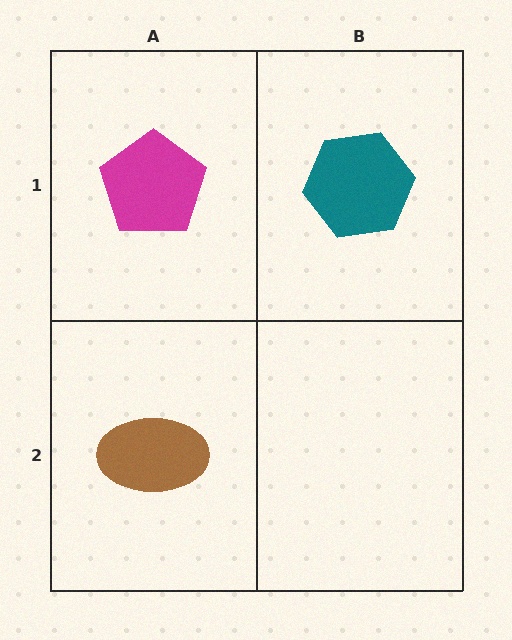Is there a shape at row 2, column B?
No, that cell is empty.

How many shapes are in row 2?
1 shape.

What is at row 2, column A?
A brown ellipse.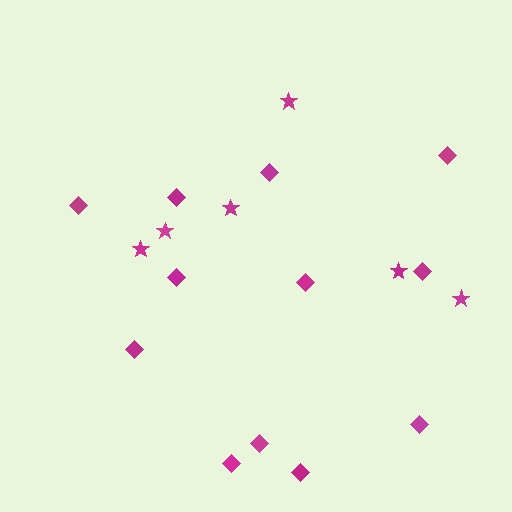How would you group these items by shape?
There are 2 groups: one group of diamonds (12) and one group of stars (6).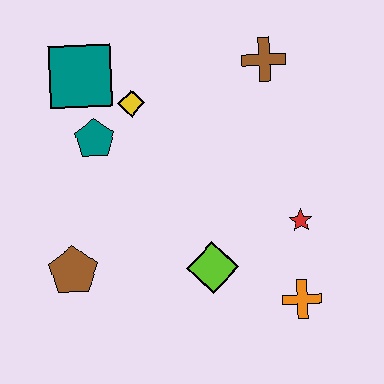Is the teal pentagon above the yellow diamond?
No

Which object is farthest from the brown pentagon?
The brown cross is farthest from the brown pentagon.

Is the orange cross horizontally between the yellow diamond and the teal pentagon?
No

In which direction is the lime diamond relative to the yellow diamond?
The lime diamond is below the yellow diamond.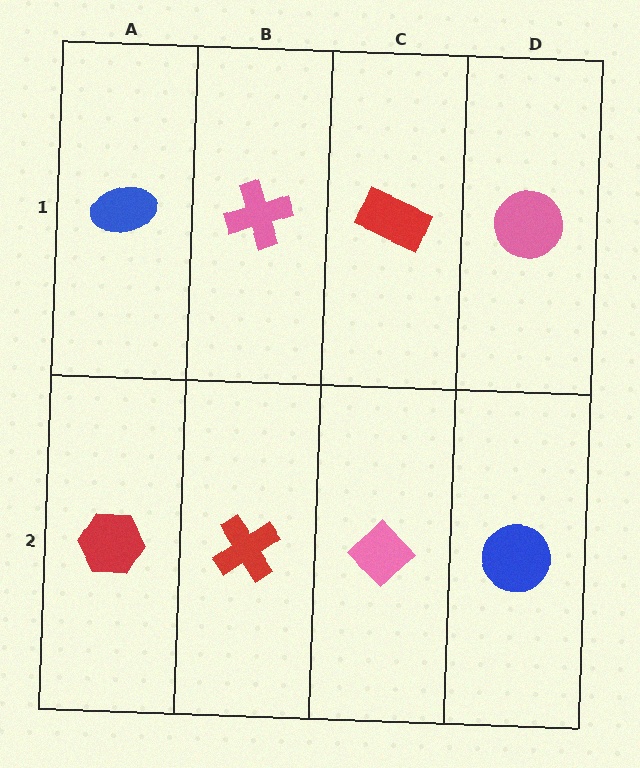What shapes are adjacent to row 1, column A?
A red hexagon (row 2, column A), a pink cross (row 1, column B).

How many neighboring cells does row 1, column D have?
2.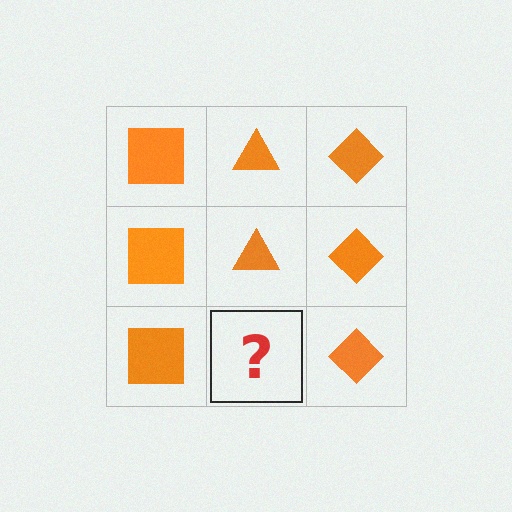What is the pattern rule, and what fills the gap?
The rule is that each column has a consistent shape. The gap should be filled with an orange triangle.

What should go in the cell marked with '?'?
The missing cell should contain an orange triangle.